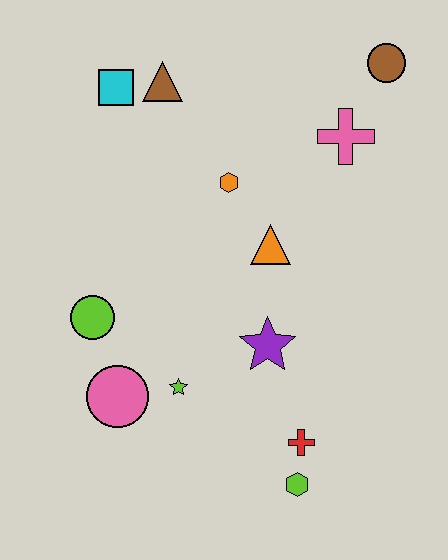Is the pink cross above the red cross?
Yes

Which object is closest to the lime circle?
The pink circle is closest to the lime circle.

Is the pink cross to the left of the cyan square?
No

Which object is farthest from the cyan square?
The lime hexagon is farthest from the cyan square.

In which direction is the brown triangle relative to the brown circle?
The brown triangle is to the left of the brown circle.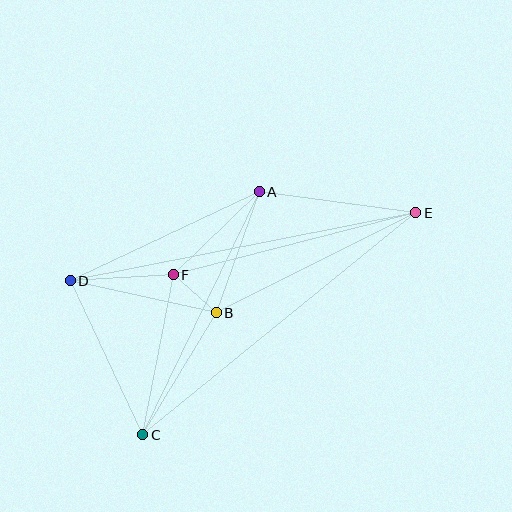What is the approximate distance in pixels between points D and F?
The distance between D and F is approximately 103 pixels.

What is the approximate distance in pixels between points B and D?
The distance between B and D is approximately 149 pixels.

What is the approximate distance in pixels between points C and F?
The distance between C and F is approximately 163 pixels.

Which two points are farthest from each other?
Points D and E are farthest from each other.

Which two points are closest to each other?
Points B and F are closest to each other.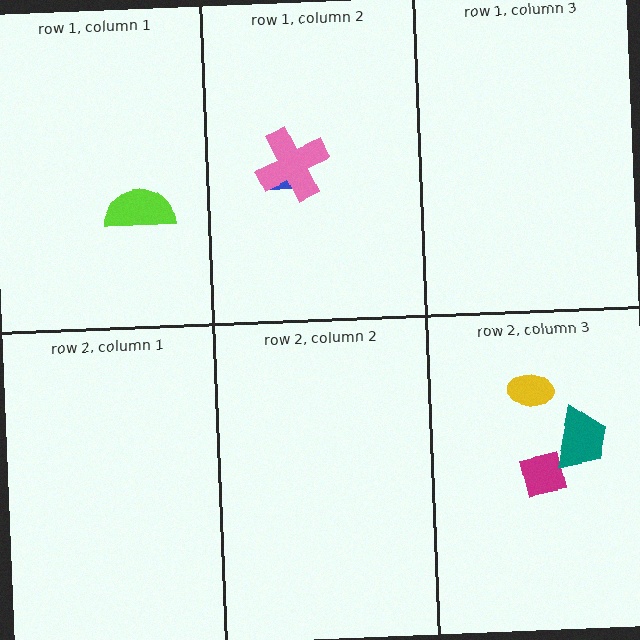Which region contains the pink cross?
The row 1, column 2 region.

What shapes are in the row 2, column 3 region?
The magenta square, the yellow ellipse, the teal trapezoid.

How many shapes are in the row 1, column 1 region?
1.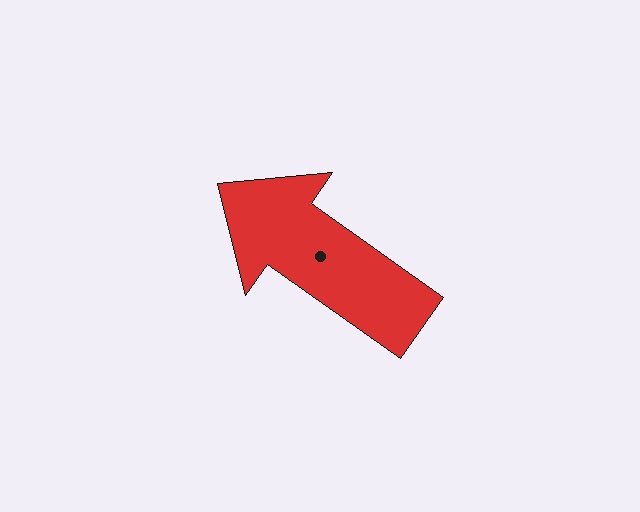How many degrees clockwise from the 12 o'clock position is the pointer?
Approximately 305 degrees.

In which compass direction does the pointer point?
Northwest.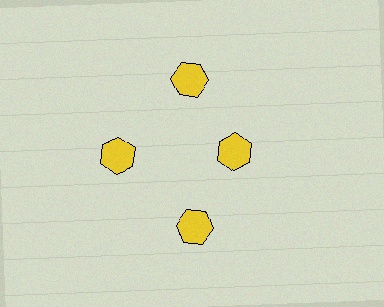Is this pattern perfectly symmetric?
No. The 4 yellow hexagons are arranged in a ring, but one element near the 3 o'clock position is pulled inward toward the center, breaking the 4-fold rotational symmetry.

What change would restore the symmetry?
The symmetry would be restored by moving it outward, back onto the ring so that all 4 hexagons sit at equal angles and equal distance from the center.